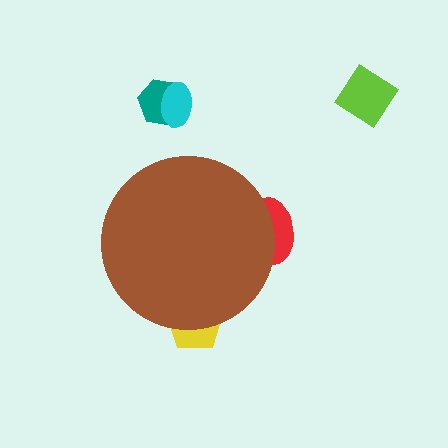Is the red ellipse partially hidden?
Yes, the red ellipse is partially hidden behind the brown circle.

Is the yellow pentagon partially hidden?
Yes, the yellow pentagon is partially hidden behind the brown circle.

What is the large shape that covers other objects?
A brown circle.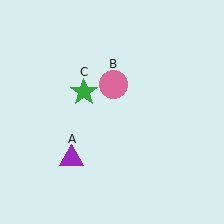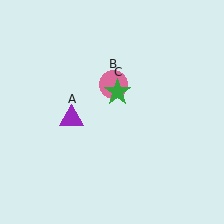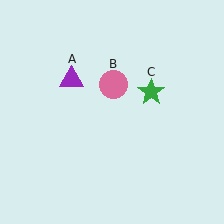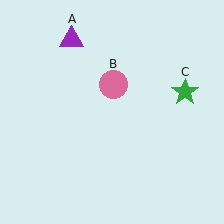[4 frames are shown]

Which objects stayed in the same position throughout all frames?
Pink circle (object B) remained stationary.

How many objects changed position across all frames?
2 objects changed position: purple triangle (object A), green star (object C).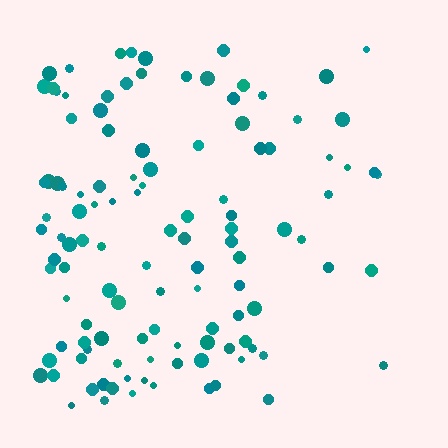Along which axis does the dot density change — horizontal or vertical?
Horizontal.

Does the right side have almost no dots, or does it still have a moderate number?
Still a moderate number, just noticeably fewer than the left.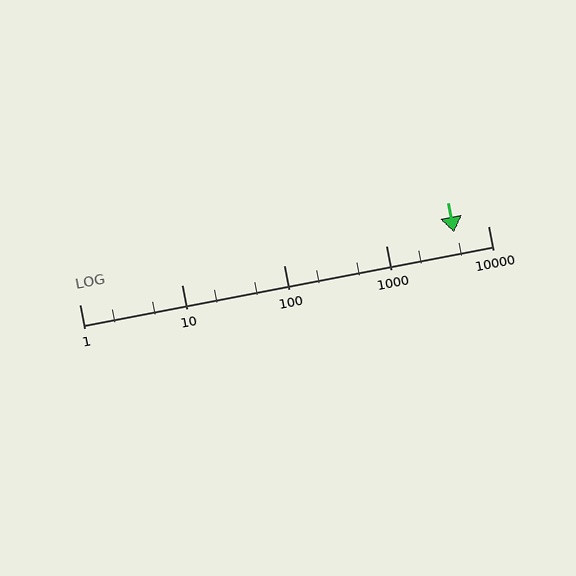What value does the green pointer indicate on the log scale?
The pointer indicates approximately 4700.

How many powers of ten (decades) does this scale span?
The scale spans 4 decades, from 1 to 10000.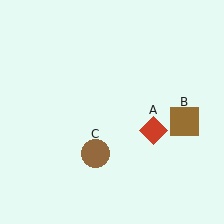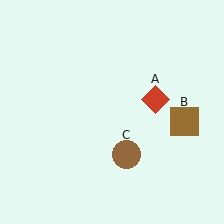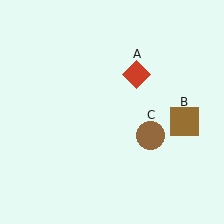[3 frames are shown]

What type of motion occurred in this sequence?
The red diamond (object A), brown circle (object C) rotated counterclockwise around the center of the scene.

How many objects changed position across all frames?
2 objects changed position: red diamond (object A), brown circle (object C).